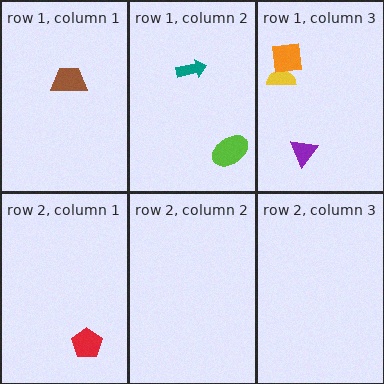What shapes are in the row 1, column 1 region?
The brown trapezoid.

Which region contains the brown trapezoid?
The row 1, column 1 region.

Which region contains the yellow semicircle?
The row 1, column 3 region.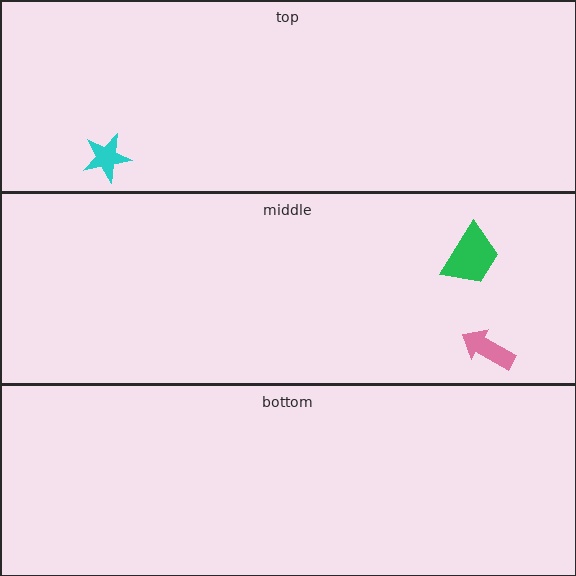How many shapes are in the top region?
1.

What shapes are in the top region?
The cyan star.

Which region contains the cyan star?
The top region.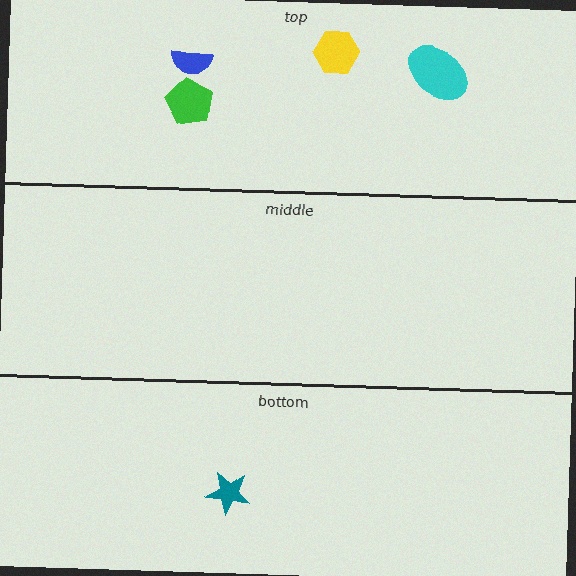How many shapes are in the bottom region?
1.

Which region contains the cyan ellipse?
The top region.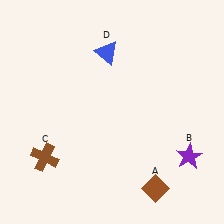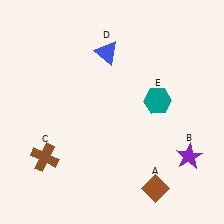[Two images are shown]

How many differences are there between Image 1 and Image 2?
There is 1 difference between the two images.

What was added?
A teal hexagon (E) was added in Image 2.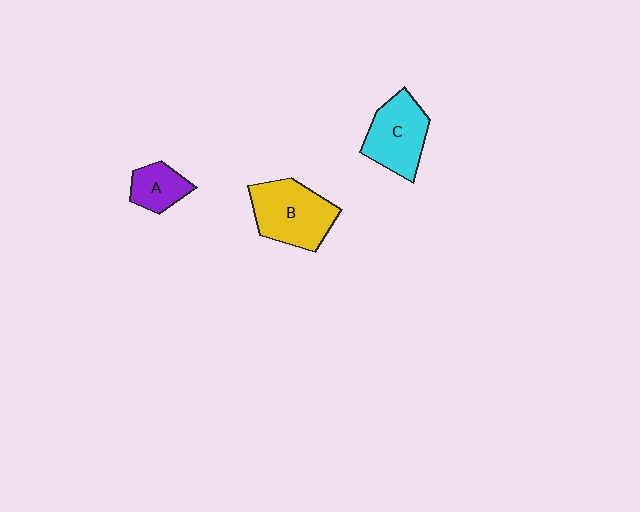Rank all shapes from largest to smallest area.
From largest to smallest: B (yellow), C (cyan), A (purple).